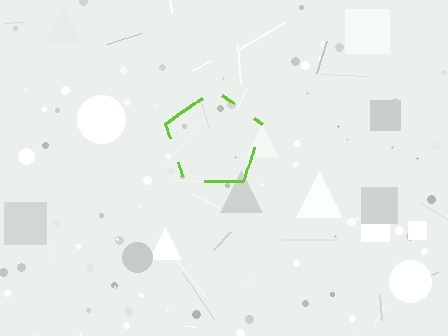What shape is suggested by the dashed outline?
The dashed outline suggests a pentagon.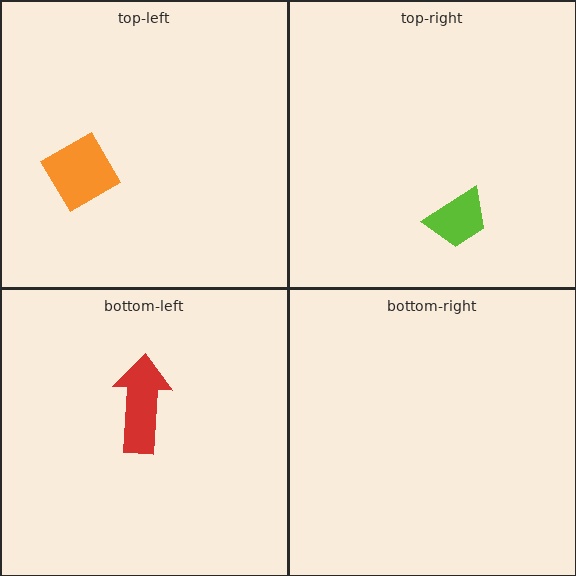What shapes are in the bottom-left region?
The red arrow.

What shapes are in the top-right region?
The lime trapezoid.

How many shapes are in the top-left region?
1.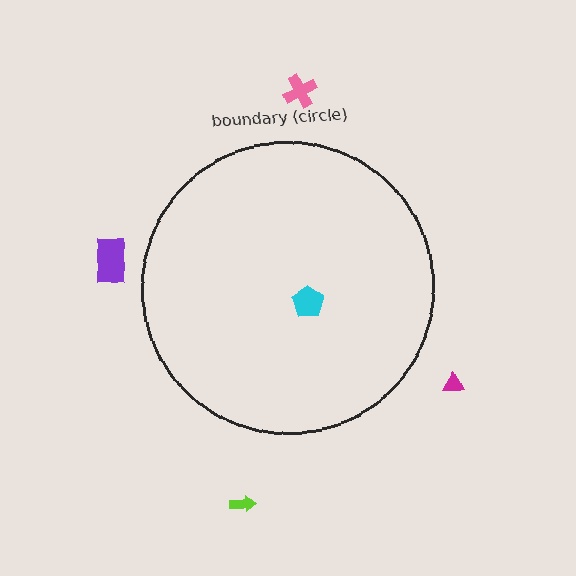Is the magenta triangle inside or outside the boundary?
Outside.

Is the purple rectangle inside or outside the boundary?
Outside.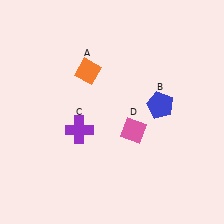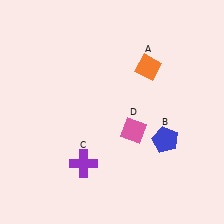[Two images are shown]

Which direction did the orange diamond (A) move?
The orange diamond (A) moved right.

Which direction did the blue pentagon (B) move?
The blue pentagon (B) moved down.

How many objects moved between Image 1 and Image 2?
3 objects moved between the two images.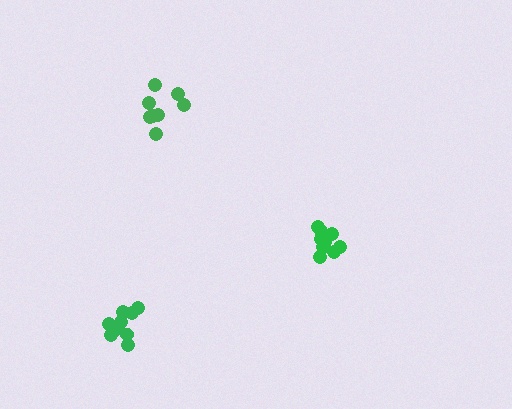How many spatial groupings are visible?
There are 3 spatial groupings.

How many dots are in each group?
Group 1: 10 dots, Group 2: 8 dots, Group 3: 10 dots (28 total).